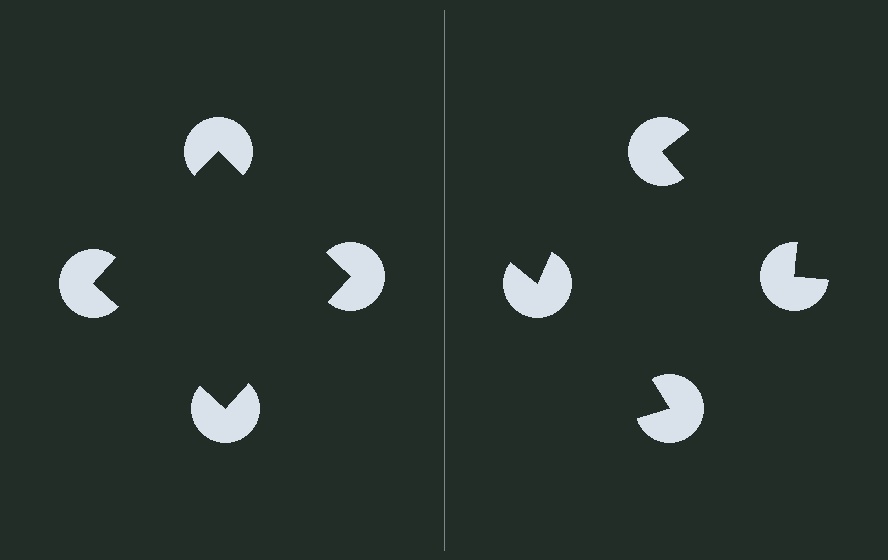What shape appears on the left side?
An illusory square.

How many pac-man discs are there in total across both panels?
8 — 4 on each side.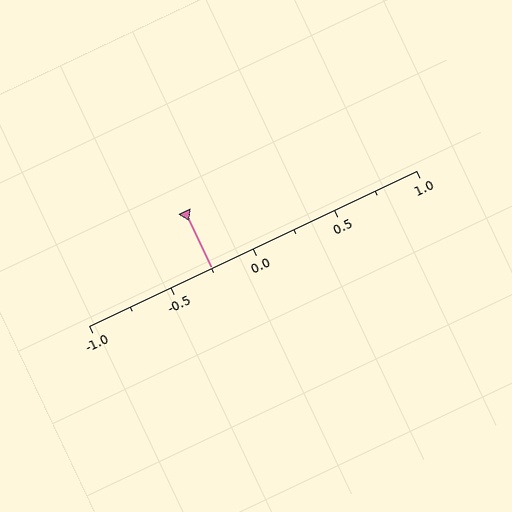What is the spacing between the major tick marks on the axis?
The major ticks are spaced 0.5 apart.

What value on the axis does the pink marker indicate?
The marker indicates approximately -0.25.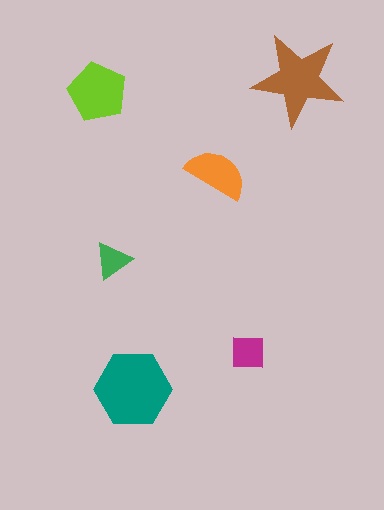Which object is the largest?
The teal hexagon.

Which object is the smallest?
The green triangle.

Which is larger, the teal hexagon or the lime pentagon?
The teal hexagon.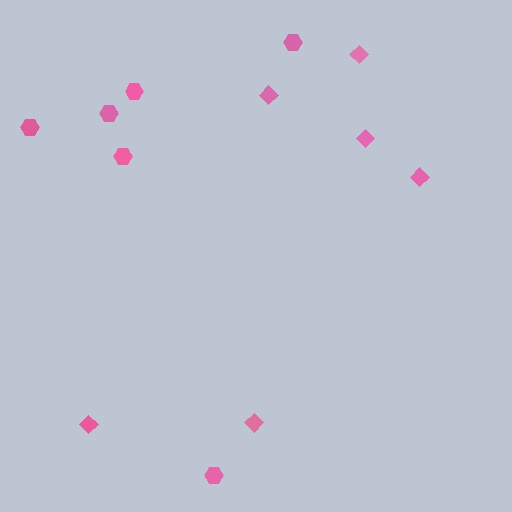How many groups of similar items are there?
There are 2 groups: one group of hexagons (6) and one group of diamonds (6).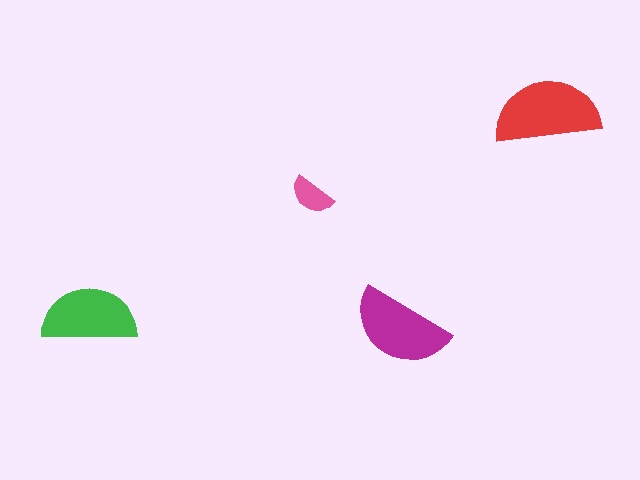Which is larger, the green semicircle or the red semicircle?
The red one.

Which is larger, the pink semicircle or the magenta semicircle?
The magenta one.